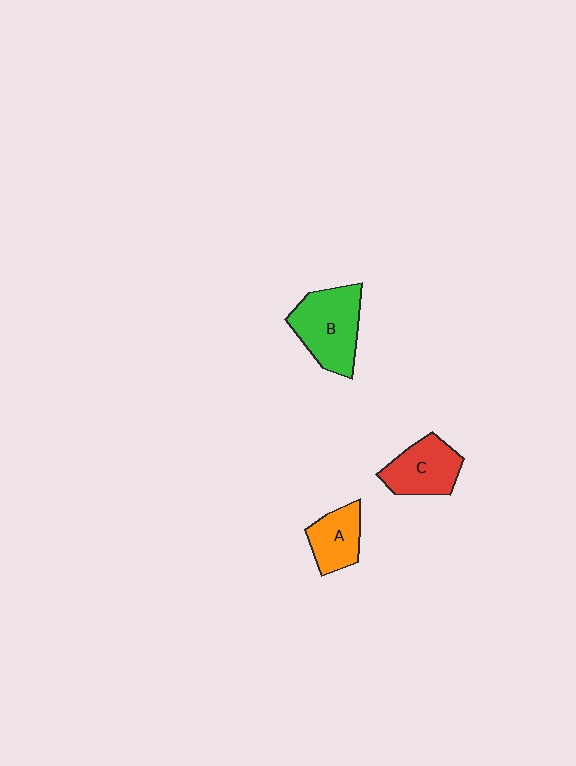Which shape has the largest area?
Shape B (green).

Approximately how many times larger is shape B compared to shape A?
Approximately 1.7 times.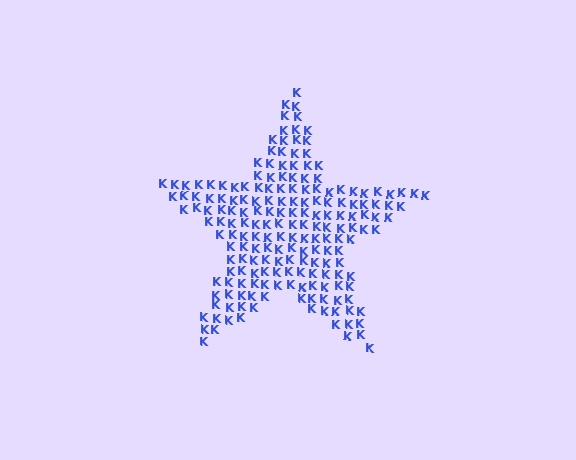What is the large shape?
The large shape is a star.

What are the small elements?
The small elements are letter K's.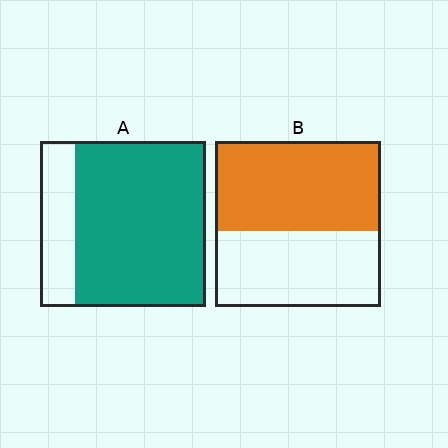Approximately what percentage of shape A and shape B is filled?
A is approximately 80% and B is approximately 55%.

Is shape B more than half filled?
Yes.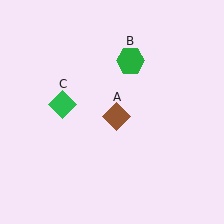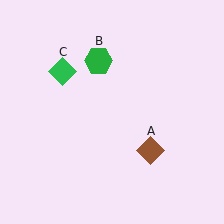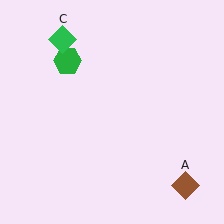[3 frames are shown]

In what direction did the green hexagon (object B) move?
The green hexagon (object B) moved left.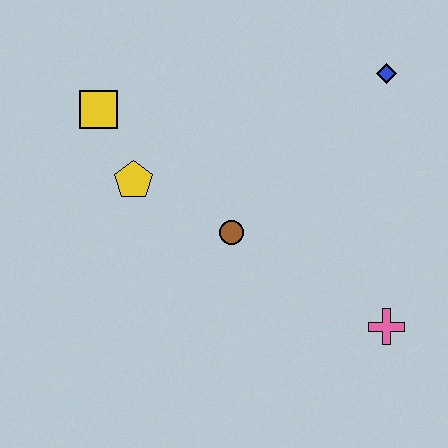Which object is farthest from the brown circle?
The blue diamond is farthest from the brown circle.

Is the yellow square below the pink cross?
No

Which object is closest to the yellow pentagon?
The yellow square is closest to the yellow pentagon.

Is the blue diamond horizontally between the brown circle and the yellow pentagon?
No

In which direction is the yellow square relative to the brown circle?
The yellow square is to the left of the brown circle.